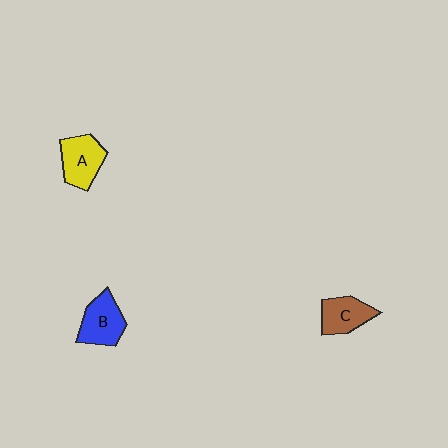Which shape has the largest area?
Shape A (yellow).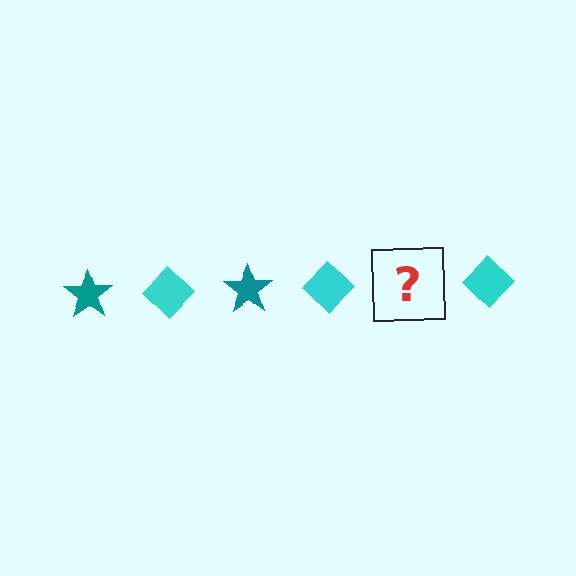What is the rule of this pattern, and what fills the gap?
The rule is that the pattern alternates between teal star and cyan diamond. The gap should be filled with a teal star.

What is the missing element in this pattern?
The missing element is a teal star.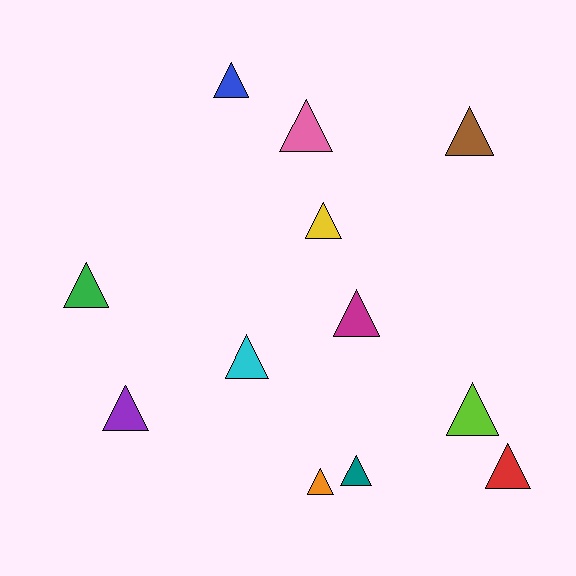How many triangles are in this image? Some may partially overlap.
There are 12 triangles.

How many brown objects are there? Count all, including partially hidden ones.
There is 1 brown object.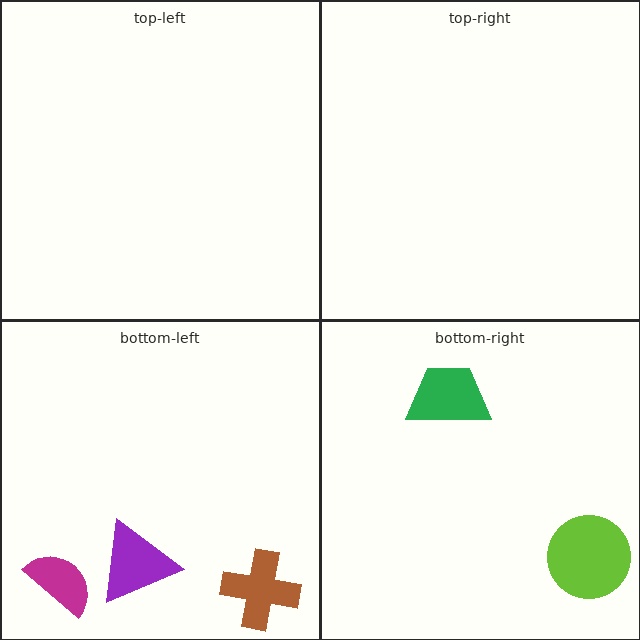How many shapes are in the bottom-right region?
2.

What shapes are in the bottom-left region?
The purple triangle, the brown cross, the magenta semicircle.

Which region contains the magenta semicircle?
The bottom-left region.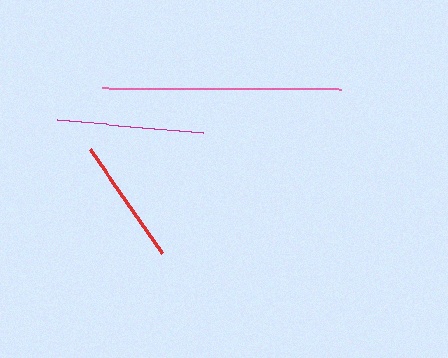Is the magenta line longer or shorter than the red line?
The magenta line is longer than the red line.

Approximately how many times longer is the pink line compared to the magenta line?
The pink line is approximately 1.6 times the length of the magenta line.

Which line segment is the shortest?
The red line is the shortest at approximately 126 pixels.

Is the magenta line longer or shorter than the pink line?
The pink line is longer than the magenta line.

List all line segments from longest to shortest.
From longest to shortest: pink, magenta, red.